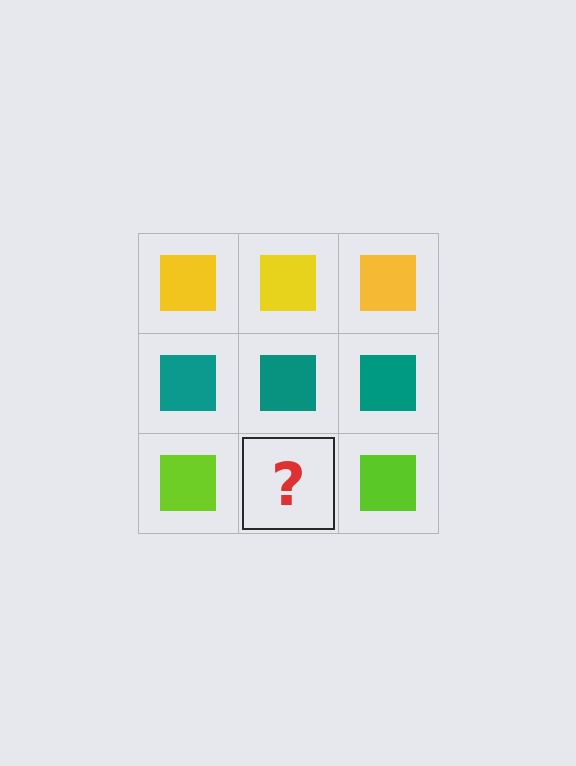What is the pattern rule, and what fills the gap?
The rule is that each row has a consistent color. The gap should be filled with a lime square.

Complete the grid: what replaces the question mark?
The question mark should be replaced with a lime square.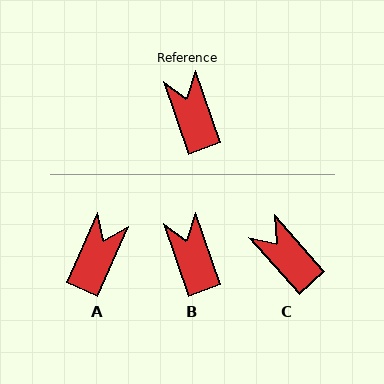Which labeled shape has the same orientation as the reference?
B.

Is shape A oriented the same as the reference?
No, it is off by about 43 degrees.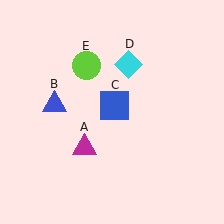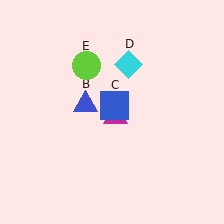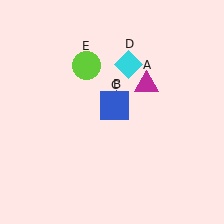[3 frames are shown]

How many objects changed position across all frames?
2 objects changed position: magenta triangle (object A), blue triangle (object B).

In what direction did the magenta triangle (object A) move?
The magenta triangle (object A) moved up and to the right.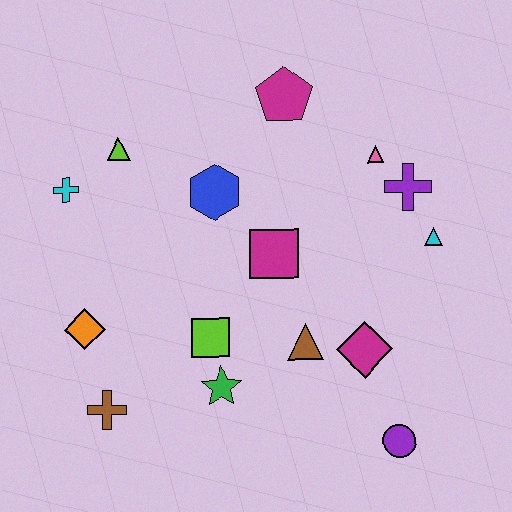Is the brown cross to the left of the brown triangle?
Yes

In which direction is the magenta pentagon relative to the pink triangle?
The magenta pentagon is to the left of the pink triangle.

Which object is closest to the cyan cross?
The lime triangle is closest to the cyan cross.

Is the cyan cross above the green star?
Yes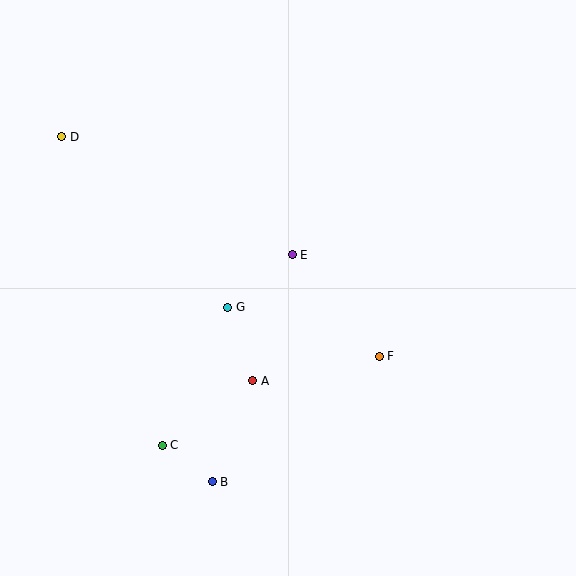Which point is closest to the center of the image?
Point E at (292, 255) is closest to the center.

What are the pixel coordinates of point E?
Point E is at (292, 255).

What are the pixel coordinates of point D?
Point D is at (62, 137).